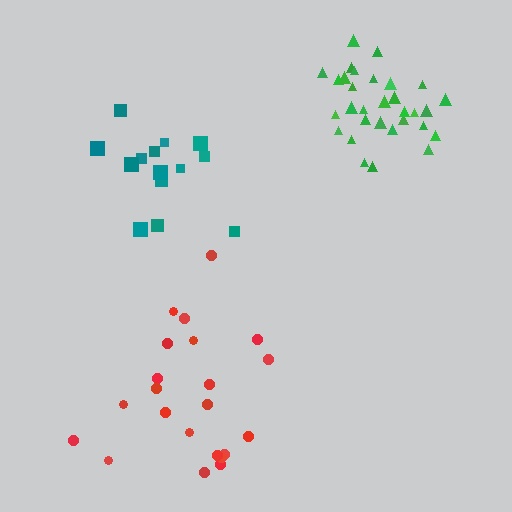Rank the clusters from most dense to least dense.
green, teal, red.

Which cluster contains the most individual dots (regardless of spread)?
Green (31).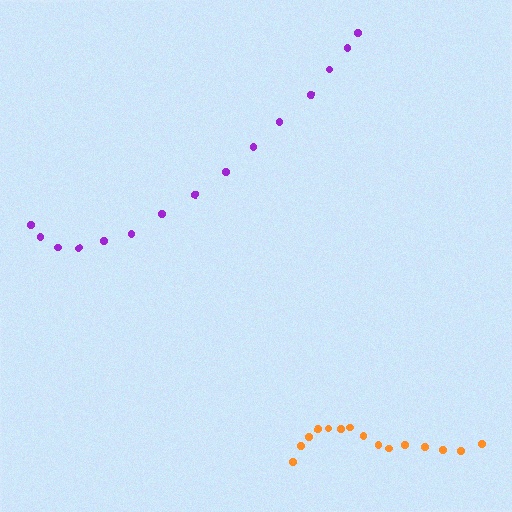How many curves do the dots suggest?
There are 2 distinct paths.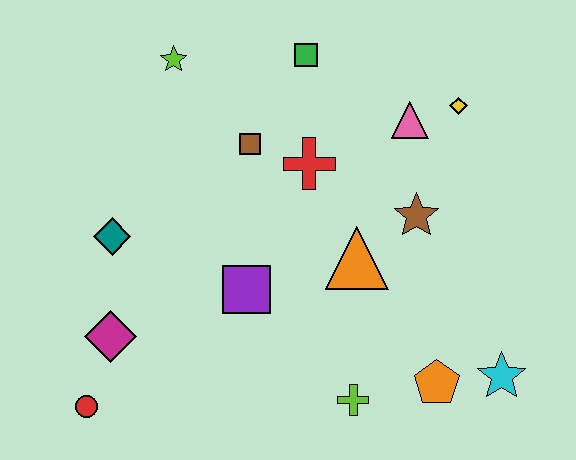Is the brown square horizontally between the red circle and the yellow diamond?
Yes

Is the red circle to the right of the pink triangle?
No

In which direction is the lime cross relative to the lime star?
The lime cross is below the lime star.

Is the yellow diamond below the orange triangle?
No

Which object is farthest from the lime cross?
The lime star is farthest from the lime cross.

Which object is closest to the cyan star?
The orange pentagon is closest to the cyan star.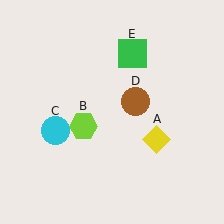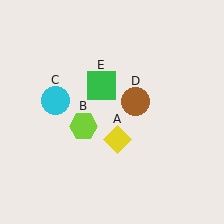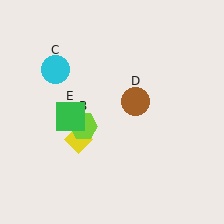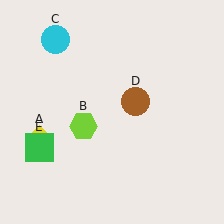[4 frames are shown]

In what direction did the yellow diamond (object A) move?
The yellow diamond (object A) moved left.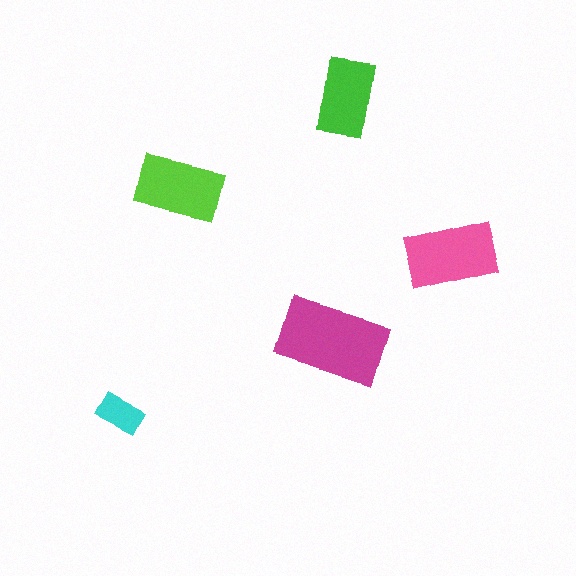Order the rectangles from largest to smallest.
the magenta one, the pink one, the lime one, the green one, the cyan one.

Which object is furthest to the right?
The pink rectangle is rightmost.